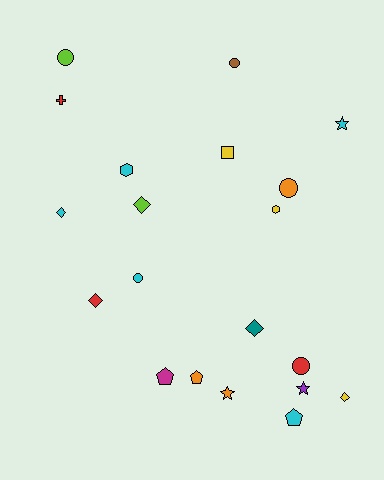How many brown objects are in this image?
There is 1 brown object.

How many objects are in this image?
There are 20 objects.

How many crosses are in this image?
There is 1 cross.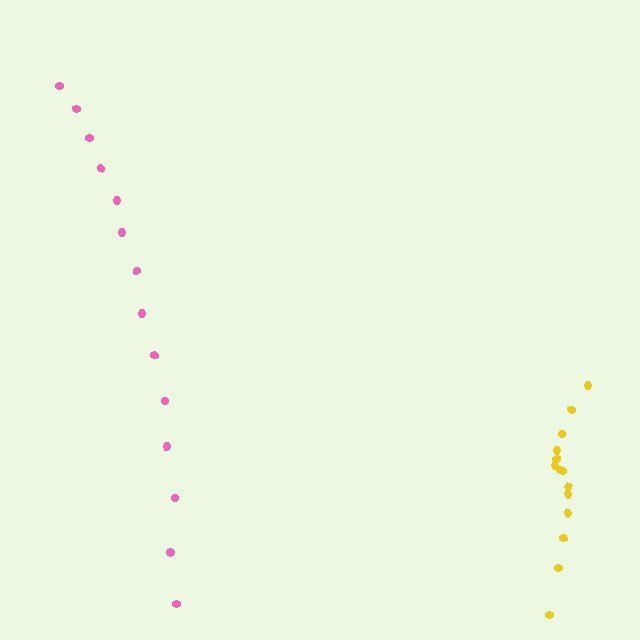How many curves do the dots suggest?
There are 2 distinct paths.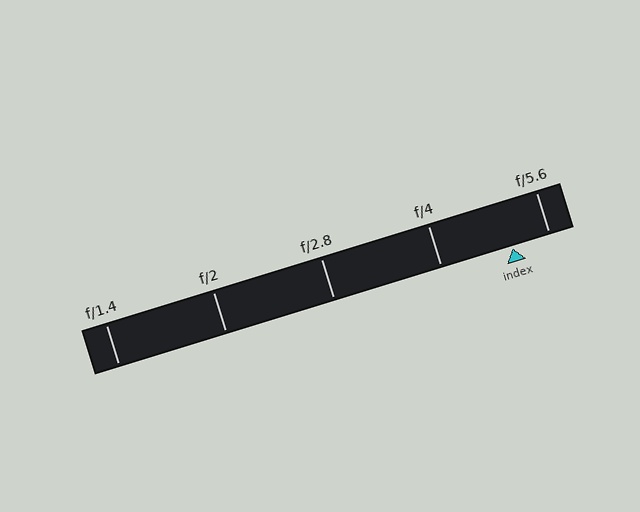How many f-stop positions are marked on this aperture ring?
There are 5 f-stop positions marked.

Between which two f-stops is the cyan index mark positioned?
The index mark is between f/4 and f/5.6.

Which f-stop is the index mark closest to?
The index mark is closest to f/5.6.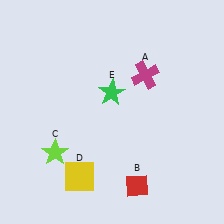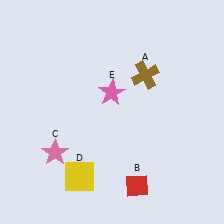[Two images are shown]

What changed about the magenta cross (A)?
In Image 1, A is magenta. In Image 2, it changed to brown.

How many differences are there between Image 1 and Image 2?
There are 3 differences between the two images.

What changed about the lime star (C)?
In Image 1, C is lime. In Image 2, it changed to pink.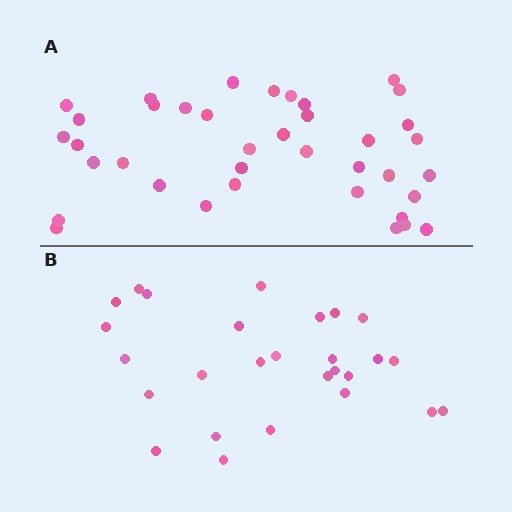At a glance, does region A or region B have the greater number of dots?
Region A (the top region) has more dots.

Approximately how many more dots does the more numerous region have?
Region A has roughly 12 or so more dots than region B.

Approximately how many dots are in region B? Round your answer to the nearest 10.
About 30 dots. (The exact count is 27, which rounds to 30.)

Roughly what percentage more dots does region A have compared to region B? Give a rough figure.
About 40% more.